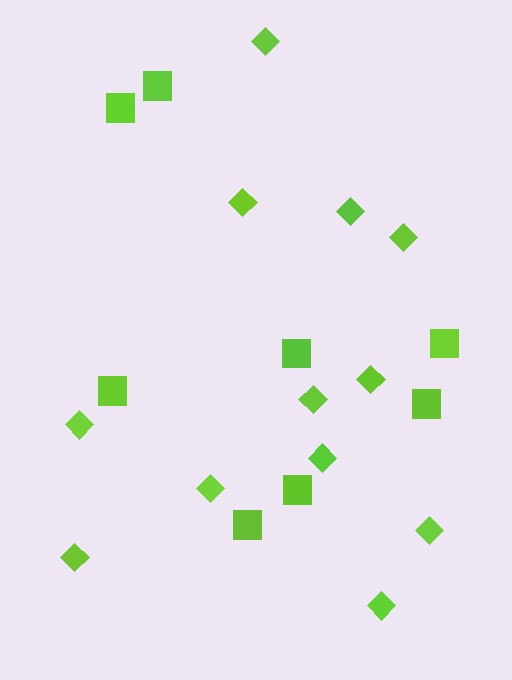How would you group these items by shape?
There are 2 groups: one group of diamonds (12) and one group of squares (8).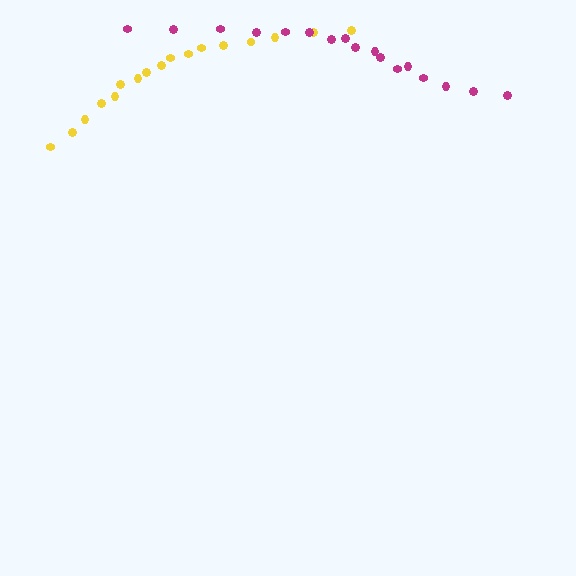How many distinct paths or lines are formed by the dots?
There are 2 distinct paths.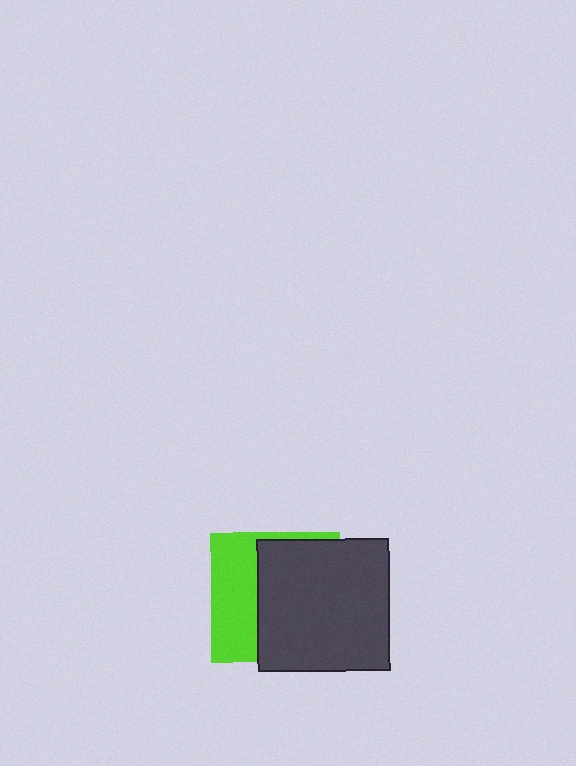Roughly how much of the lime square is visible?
A small part of it is visible (roughly 39%).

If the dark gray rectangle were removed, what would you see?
You would see the complete lime square.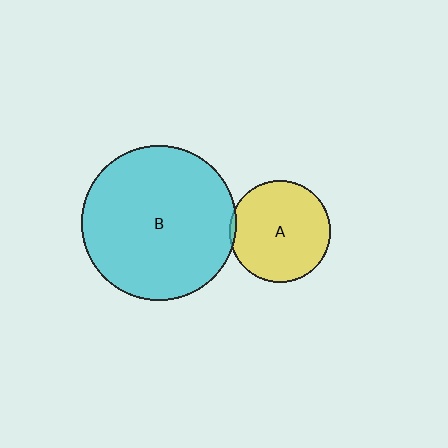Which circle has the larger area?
Circle B (cyan).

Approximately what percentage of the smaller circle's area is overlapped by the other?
Approximately 5%.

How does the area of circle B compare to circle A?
Approximately 2.4 times.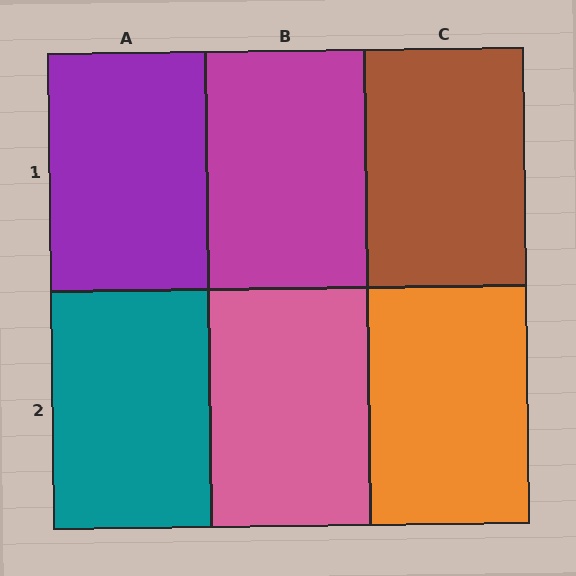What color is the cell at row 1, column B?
Magenta.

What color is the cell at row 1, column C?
Brown.